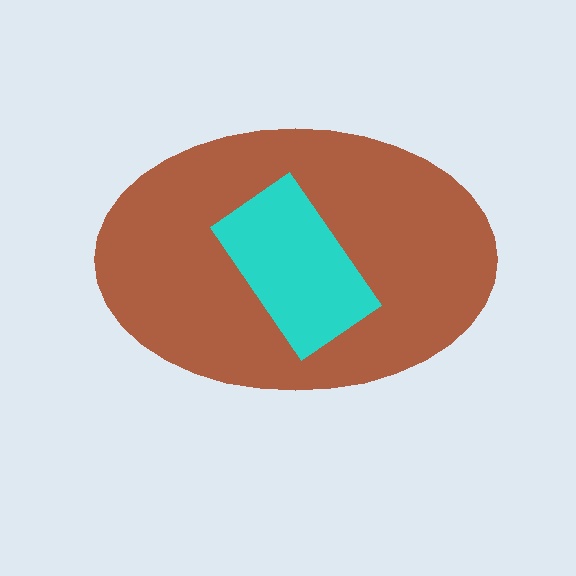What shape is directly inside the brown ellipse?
The cyan rectangle.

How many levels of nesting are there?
2.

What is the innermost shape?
The cyan rectangle.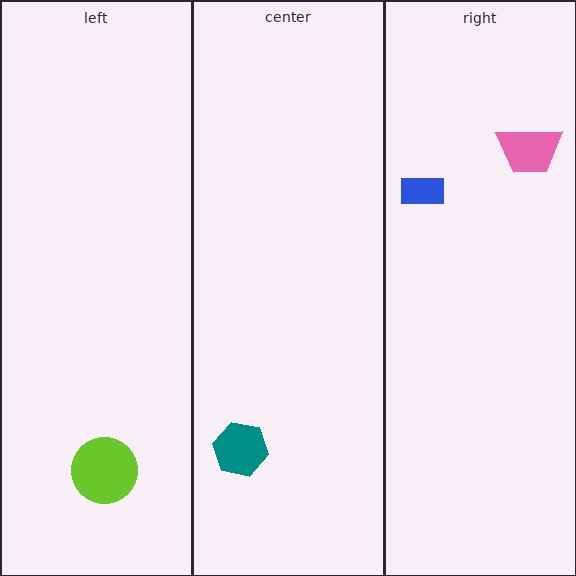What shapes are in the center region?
The teal hexagon.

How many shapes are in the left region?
1.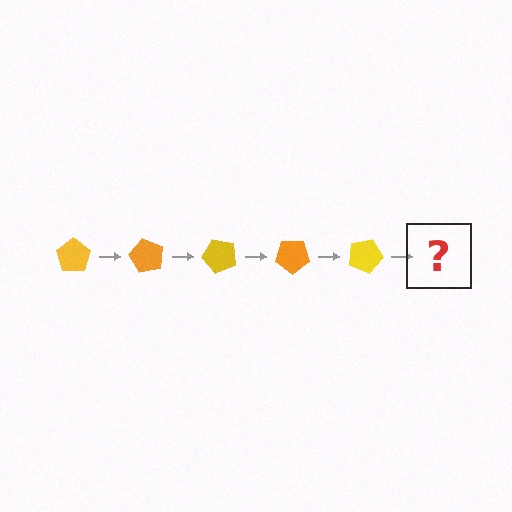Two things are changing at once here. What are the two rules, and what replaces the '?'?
The two rules are that it rotates 60 degrees each step and the color cycles through yellow and orange. The '?' should be an orange pentagon, rotated 300 degrees from the start.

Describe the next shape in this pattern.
It should be an orange pentagon, rotated 300 degrees from the start.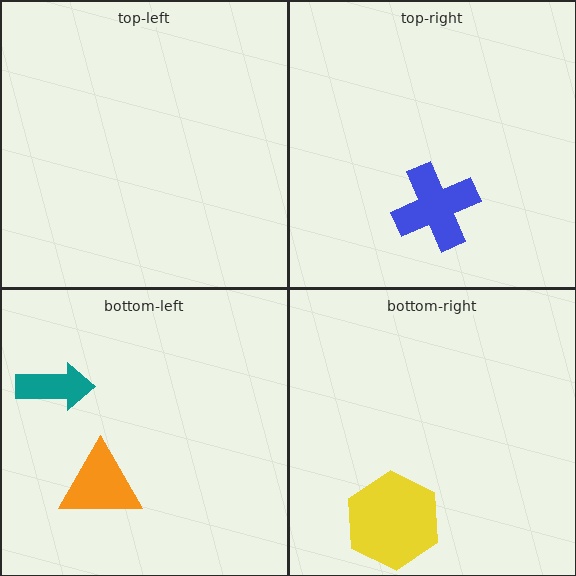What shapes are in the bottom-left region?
The teal arrow, the orange triangle.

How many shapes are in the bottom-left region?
2.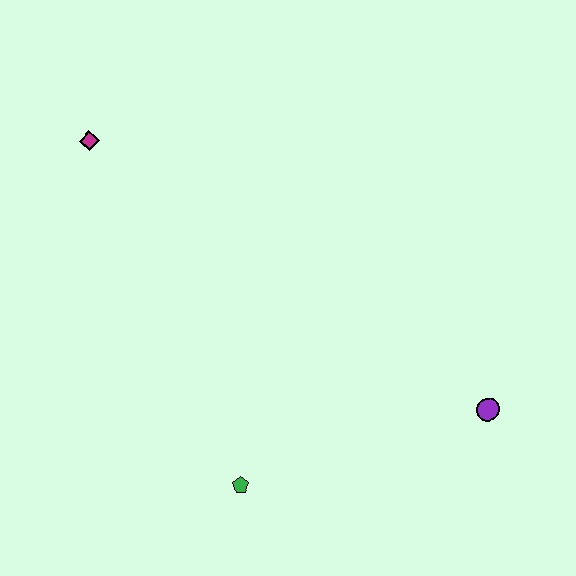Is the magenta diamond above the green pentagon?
Yes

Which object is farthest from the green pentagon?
The magenta diamond is farthest from the green pentagon.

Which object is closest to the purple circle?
The green pentagon is closest to the purple circle.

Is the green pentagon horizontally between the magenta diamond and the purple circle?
Yes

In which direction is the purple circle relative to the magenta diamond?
The purple circle is to the right of the magenta diamond.